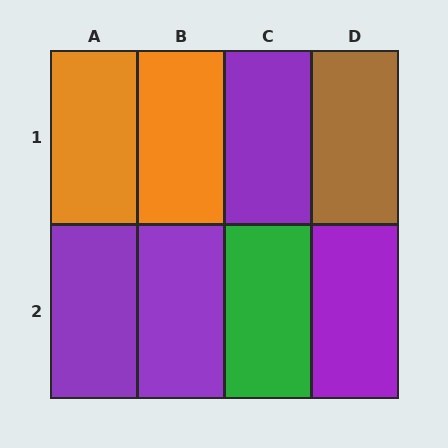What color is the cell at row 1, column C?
Purple.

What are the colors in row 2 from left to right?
Purple, purple, green, purple.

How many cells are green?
1 cell is green.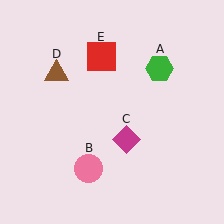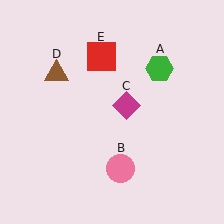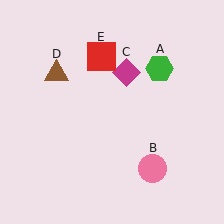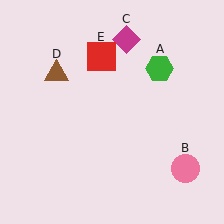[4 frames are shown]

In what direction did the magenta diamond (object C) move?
The magenta diamond (object C) moved up.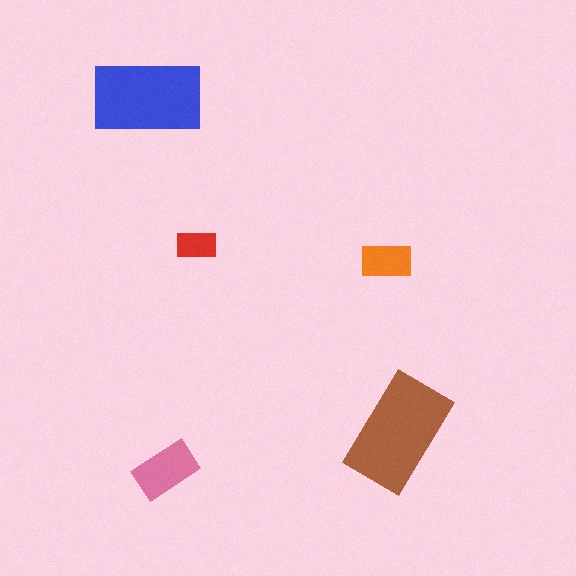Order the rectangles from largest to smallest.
the brown one, the blue one, the pink one, the orange one, the red one.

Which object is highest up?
The blue rectangle is topmost.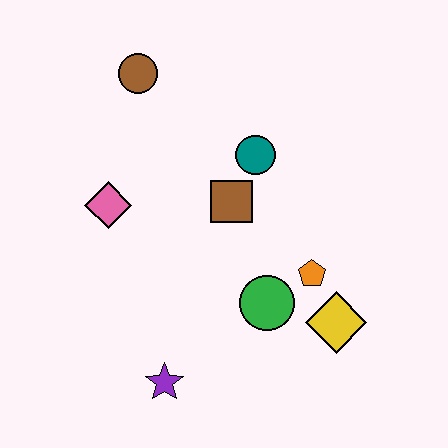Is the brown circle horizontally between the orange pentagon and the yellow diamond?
No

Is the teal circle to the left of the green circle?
Yes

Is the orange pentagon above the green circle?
Yes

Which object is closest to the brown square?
The teal circle is closest to the brown square.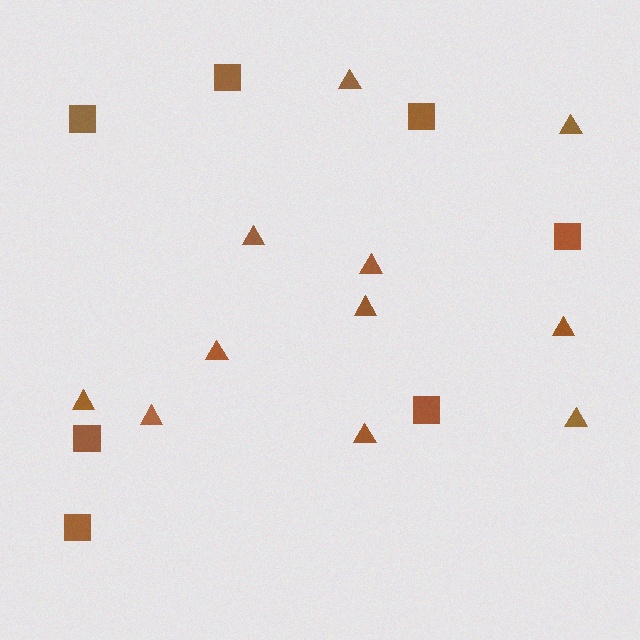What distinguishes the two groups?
There are 2 groups: one group of squares (7) and one group of triangles (11).